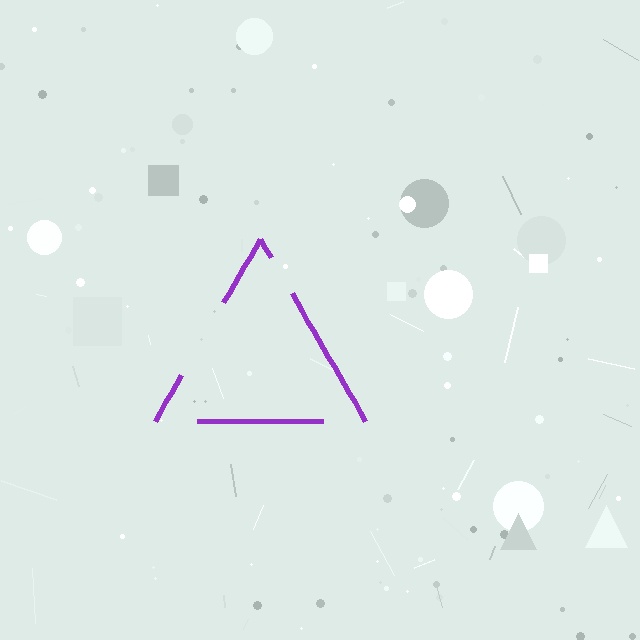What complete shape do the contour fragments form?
The contour fragments form a triangle.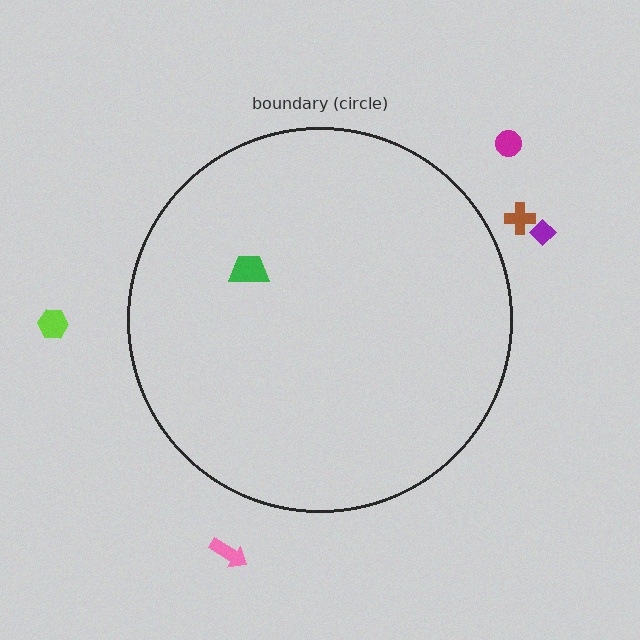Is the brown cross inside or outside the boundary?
Outside.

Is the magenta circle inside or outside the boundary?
Outside.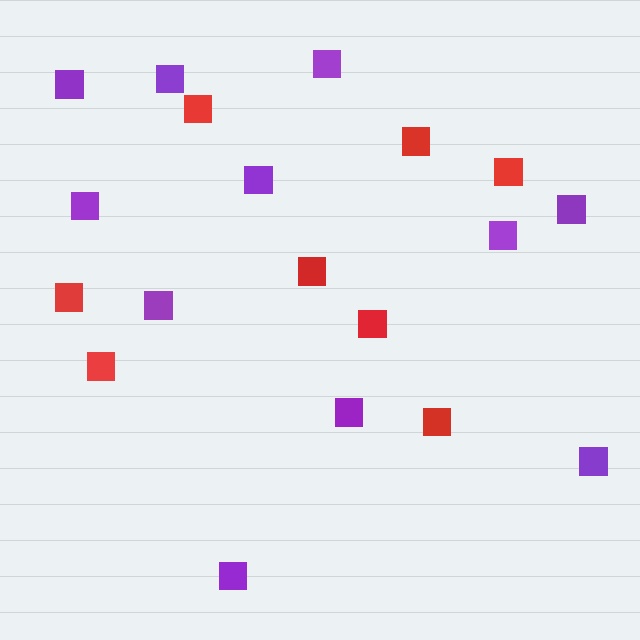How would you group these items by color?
There are 2 groups: one group of purple squares (11) and one group of red squares (8).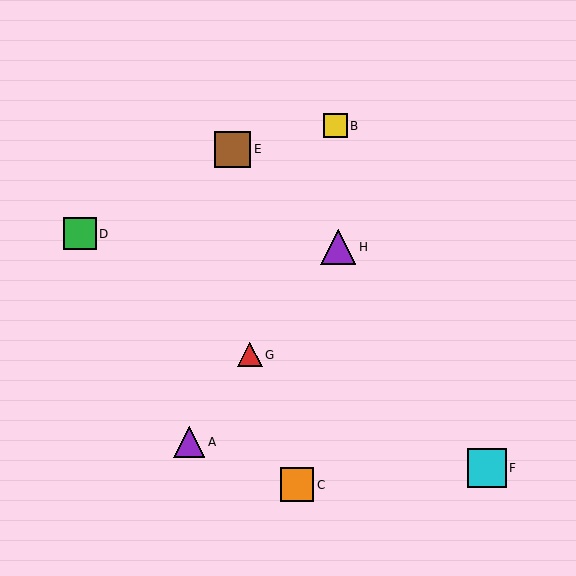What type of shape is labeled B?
Shape B is a yellow square.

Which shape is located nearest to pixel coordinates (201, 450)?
The purple triangle (labeled A) at (189, 442) is nearest to that location.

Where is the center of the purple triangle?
The center of the purple triangle is at (189, 442).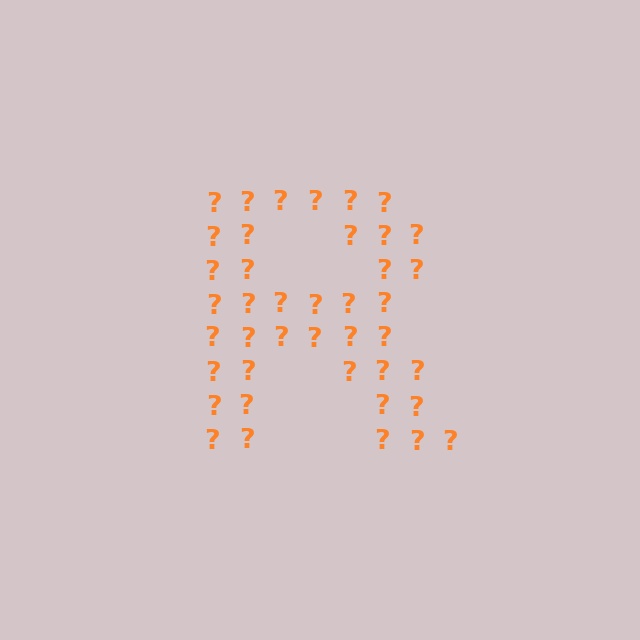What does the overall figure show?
The overall figure shows the letter R.